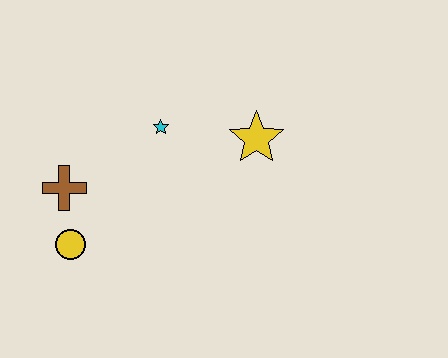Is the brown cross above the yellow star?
No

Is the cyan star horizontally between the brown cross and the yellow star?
Yes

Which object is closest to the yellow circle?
The brown cross is closest to the yellow circle.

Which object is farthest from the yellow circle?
The yellow star is farthest from the yellow circle.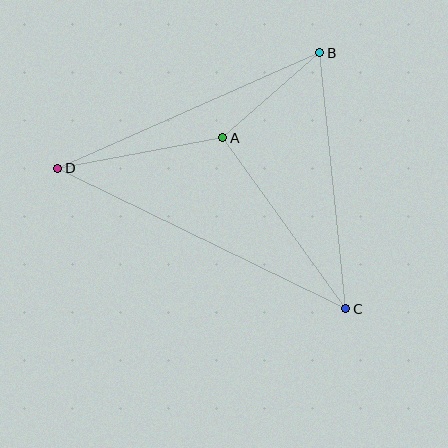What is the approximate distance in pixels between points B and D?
The distance between B and D is approximately 287 pixels.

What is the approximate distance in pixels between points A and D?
The distance between A and D is approximately 168 pixels.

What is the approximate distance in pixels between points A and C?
The distance between A and C is approximately 211 pixels.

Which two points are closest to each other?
Points A and B are closest to each other.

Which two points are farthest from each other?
Points C and D are farthest from each other.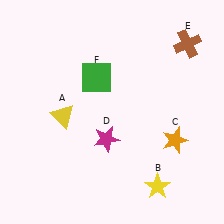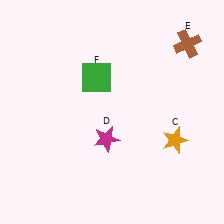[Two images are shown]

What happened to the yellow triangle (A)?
The yellow triangle (A) was removed in Image 2. It was in the bottom-left area of Image 1.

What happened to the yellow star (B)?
The yellow star (B) was removed in Image 2. It was in the bottom-right area of Image 1.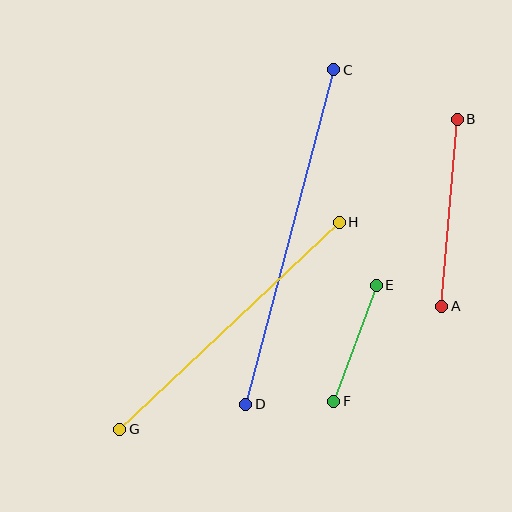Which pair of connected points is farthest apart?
Points C and D are farthest apart.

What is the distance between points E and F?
The distance is approximately 123 pixels.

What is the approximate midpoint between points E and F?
The midpoint is at approximately (355, 343) pixels.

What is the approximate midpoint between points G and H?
The midpoint is at approximately (229, 326) pixels.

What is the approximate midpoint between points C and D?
The midpoint is at approximately (290, 237) pixels.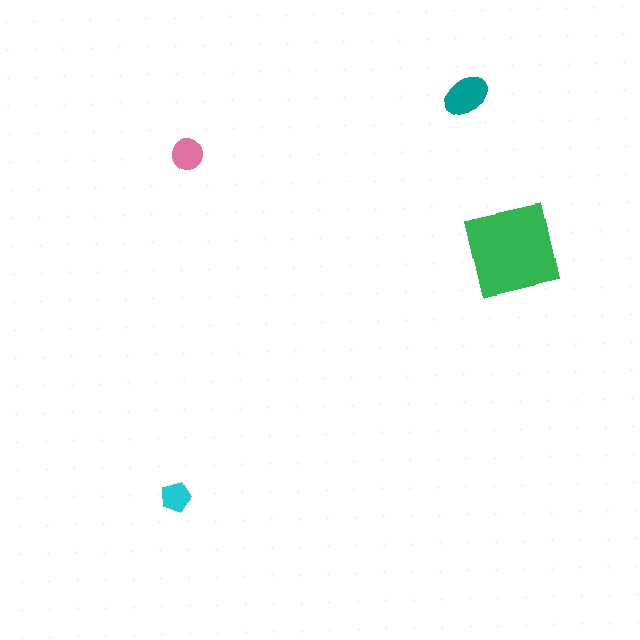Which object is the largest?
The green square.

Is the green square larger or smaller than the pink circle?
Larger.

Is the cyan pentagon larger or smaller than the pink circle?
Smaller.